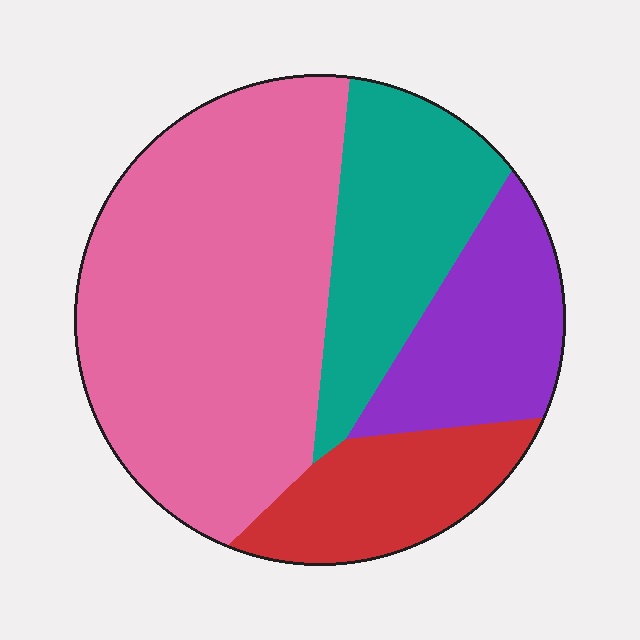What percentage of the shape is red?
Red covers 14% of the shape.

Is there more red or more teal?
Teal.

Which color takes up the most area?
Pink, at roughly 50%.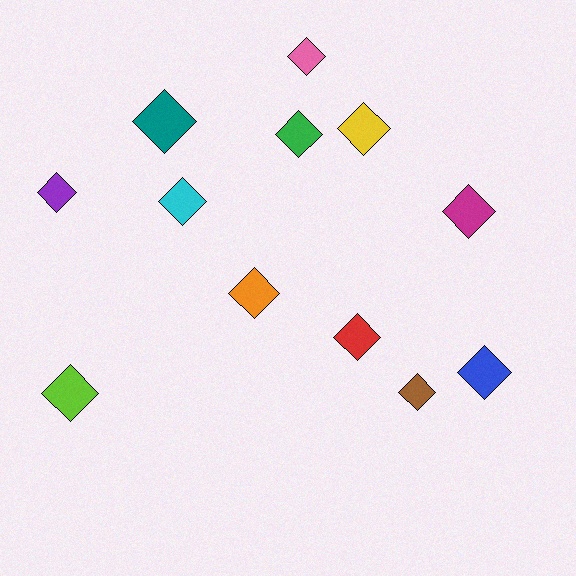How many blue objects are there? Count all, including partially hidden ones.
There is 1 blue object.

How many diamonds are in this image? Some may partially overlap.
There are 12 diamonds.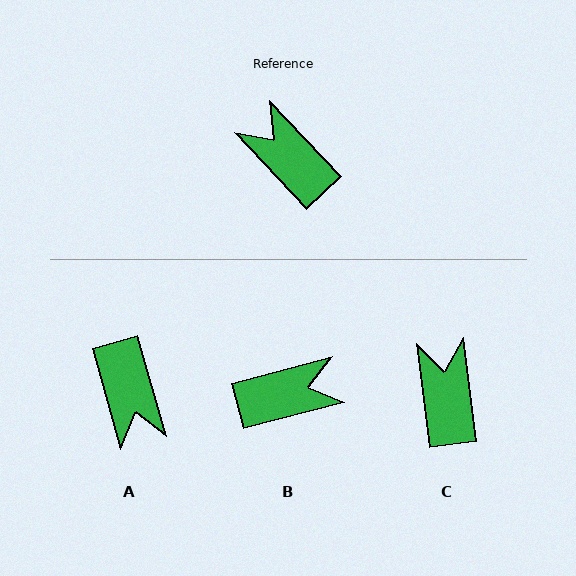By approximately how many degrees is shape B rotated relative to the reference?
Approximately 118 degrees clockwise.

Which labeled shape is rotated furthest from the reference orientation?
A, about 153 degrees away.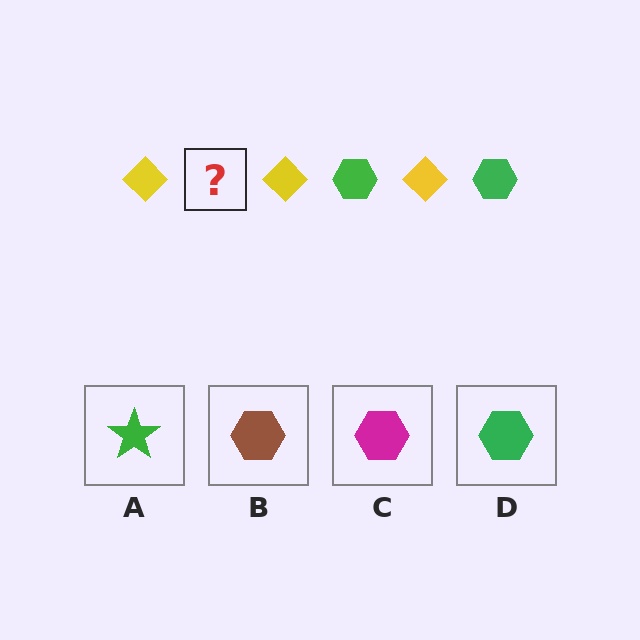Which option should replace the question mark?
Option D.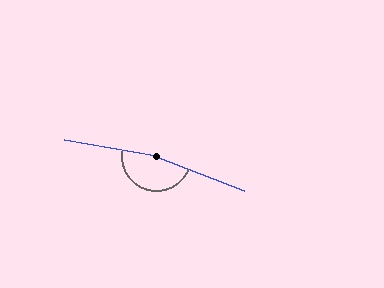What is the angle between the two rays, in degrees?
Approximately 168 degrees.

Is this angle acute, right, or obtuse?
It is obtuse.